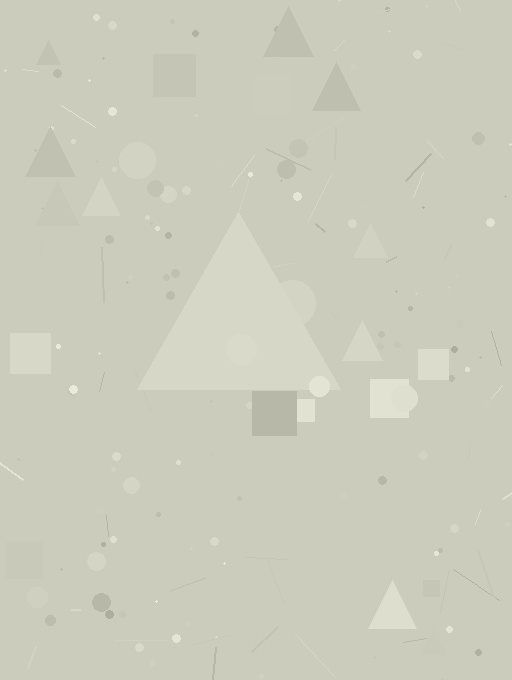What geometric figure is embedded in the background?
A triangle is embedded in the background.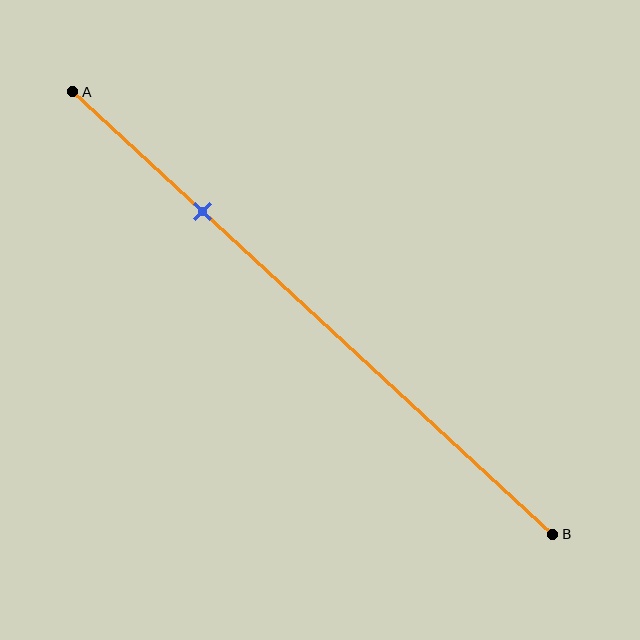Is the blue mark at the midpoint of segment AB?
No, the mark is at about 25% from A, not at the 50% midpoint.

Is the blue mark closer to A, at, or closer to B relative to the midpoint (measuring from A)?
The blue mark is closer to point A than the midpoint of segment AB.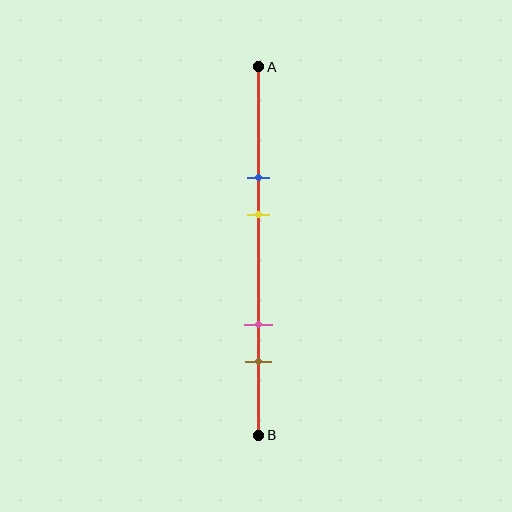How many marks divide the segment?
There are 4 marks dividing the segment.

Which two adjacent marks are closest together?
The blue and yellow marks are the closest adjacent pair.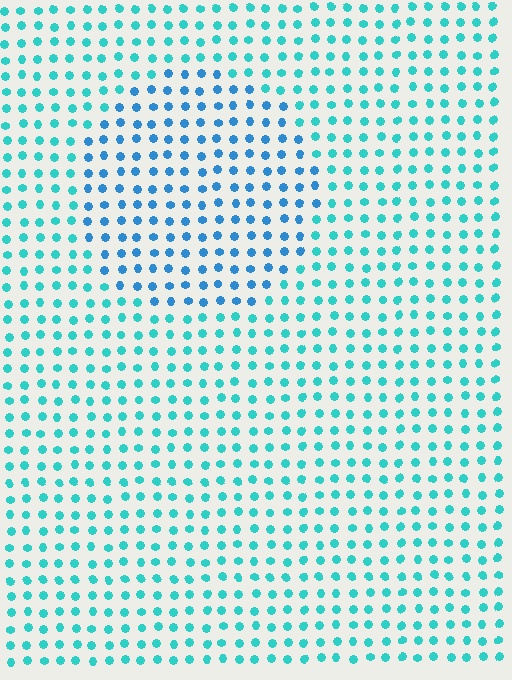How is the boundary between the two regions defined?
The boundary is defined purely by a slight shift in hue (about 30 degrees). Spacing, size, and orientation are identical on both sides.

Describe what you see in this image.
The image is filled with small cyan elements in a uniform arrangement. A circle-shaped region is visible where the elements are tinted to a slightly different hue, forming a subtle color boundary.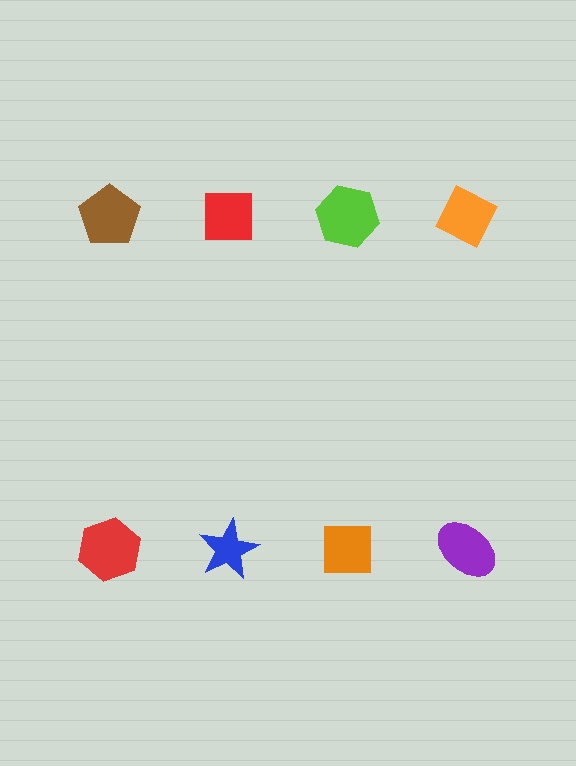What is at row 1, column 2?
A red square.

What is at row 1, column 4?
An orange diamond.